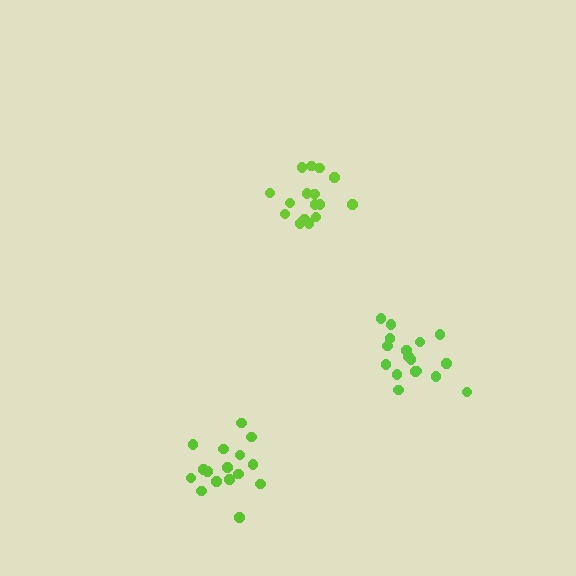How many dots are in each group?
Group 1: 17 dots, Group 2: 16 dots, Group 3: 16 dots (49 total).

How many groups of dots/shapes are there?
There are 3 groups.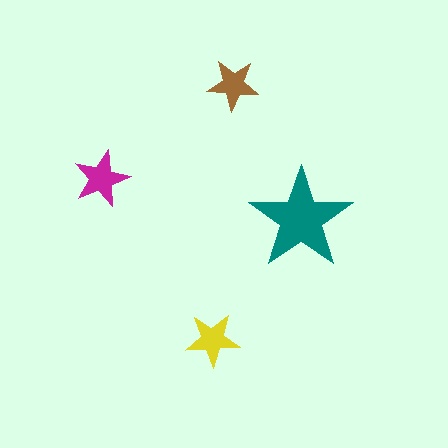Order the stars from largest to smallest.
the teal one, the magenta one, the yellow one, the brown one.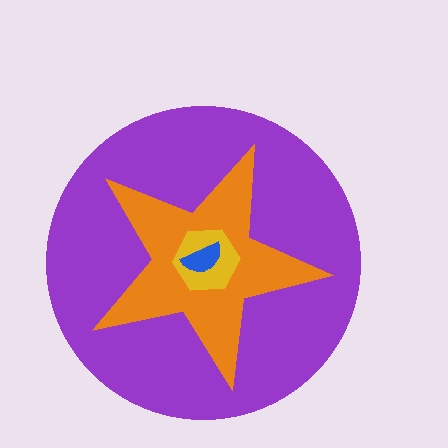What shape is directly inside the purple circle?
The orange star.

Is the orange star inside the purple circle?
Yes.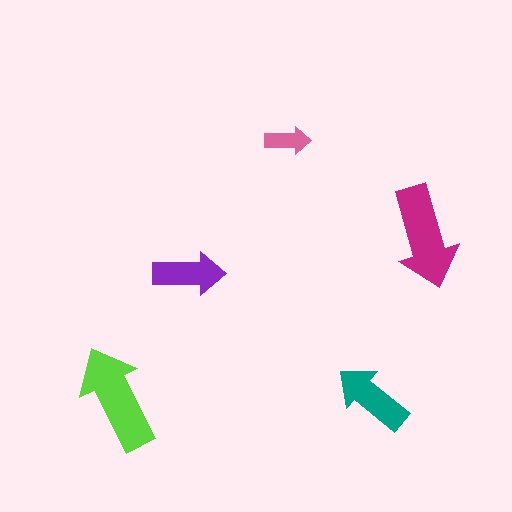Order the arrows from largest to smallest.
the lime one, the magenta one, the teal one, the purple one, the pink one.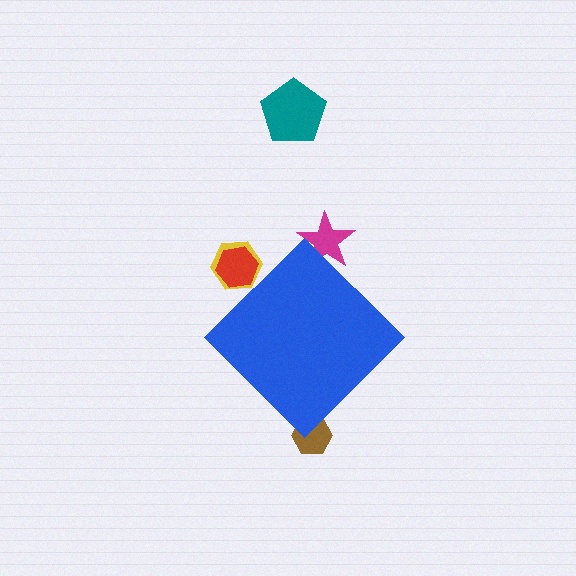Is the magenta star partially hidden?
Yes, the magenta star is partially hidden behind the blue diamond.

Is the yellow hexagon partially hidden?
Yes, the yellow hexagon is partially hidden behind the blue diamond.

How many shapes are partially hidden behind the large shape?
4 shapes are partially hidden.